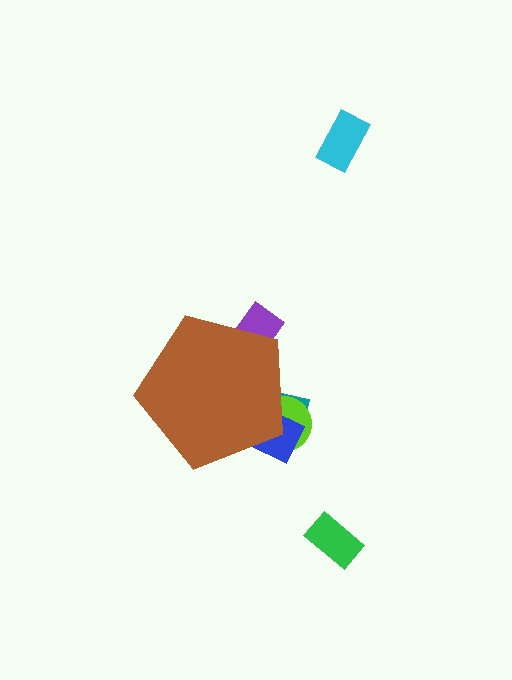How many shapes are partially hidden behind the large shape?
4 shapes are partially hidden.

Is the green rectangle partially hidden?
No, the green rectangle is fully visible.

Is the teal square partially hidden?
Yes, the teal square is partially hidden behind the brown pentagon.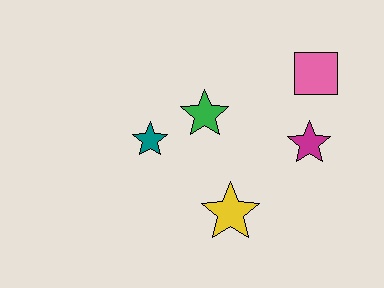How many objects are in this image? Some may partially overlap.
There are 5 objects.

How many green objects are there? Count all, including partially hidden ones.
There is 1 green object.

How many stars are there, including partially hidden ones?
There are 4 stars.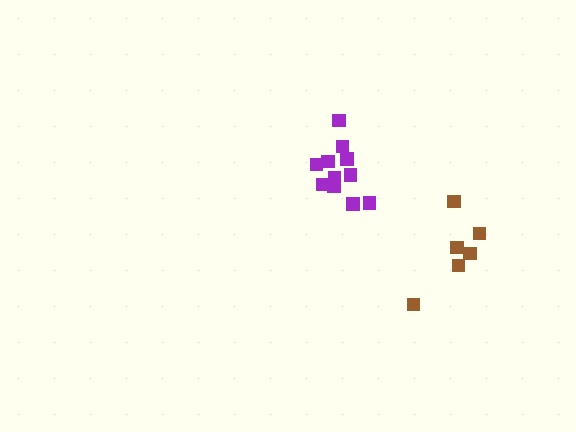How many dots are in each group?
Group 1: 11 dots, Group 2: 6 dots (17 total).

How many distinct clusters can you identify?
There are 2 distinct clusters.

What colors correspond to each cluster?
The clusters are colored: purple, brown.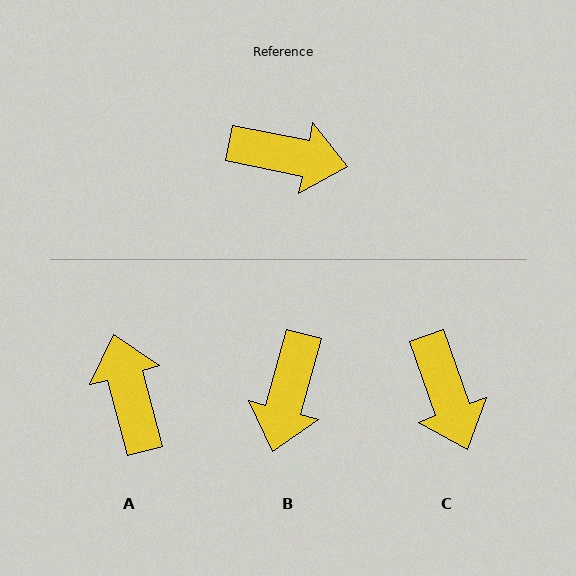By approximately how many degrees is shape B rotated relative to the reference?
Approximately 94 degrees clockwise.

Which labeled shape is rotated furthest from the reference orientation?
A, about 117 degrees away.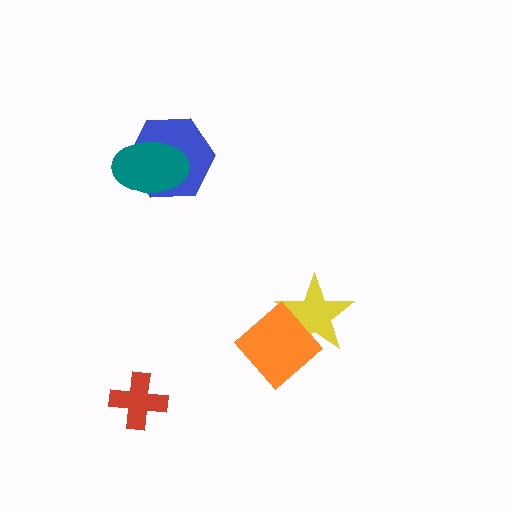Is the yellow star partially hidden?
Yes, it is partially covered by another shape.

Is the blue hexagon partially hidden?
Yes, it is partially covered by another shape.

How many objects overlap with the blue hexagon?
1 object overlaps with the blue hexagon.